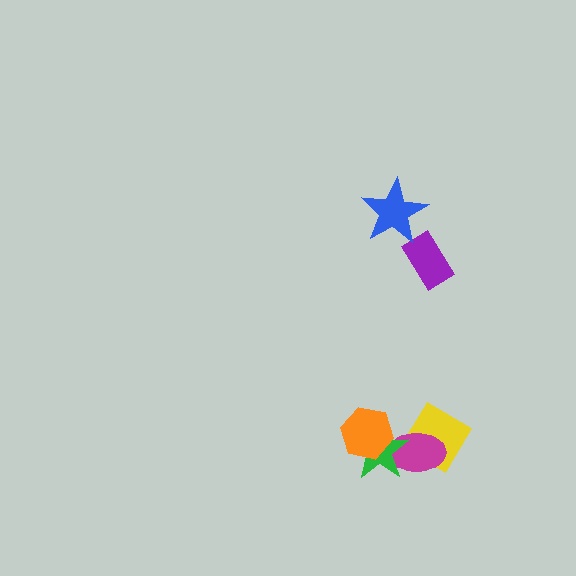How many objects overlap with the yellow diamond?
1 object overlaps with the yellow diamond.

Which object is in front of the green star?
The orange hexagon is in front of the green star.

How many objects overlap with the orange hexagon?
1 object overlaps with the orange hexagon.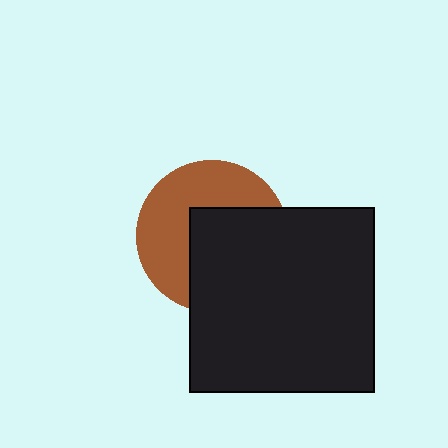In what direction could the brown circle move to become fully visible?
The brown circle could move toward the upper-left. That would shift it out from behind the black square entirely.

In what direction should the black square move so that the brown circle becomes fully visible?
The black square should move toward the lower-right. That is the shortest direction to clear the overlap and leave the brown circle fully visible.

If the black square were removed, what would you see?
You would see the complete brown circle.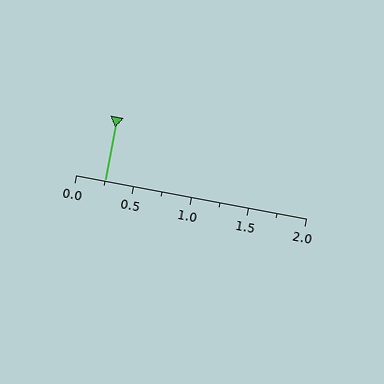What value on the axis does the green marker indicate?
The marker indicates approximately 0.25.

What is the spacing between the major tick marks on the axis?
The major ticks are spaced 0.5 apart.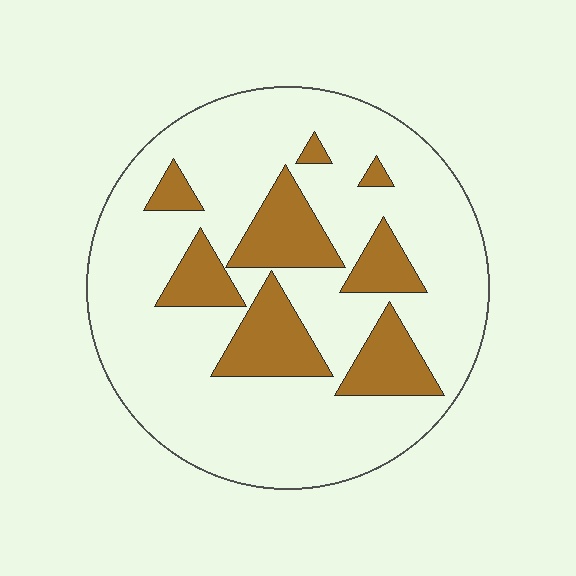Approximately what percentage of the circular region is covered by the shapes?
Approximately 20%.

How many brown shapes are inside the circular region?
8.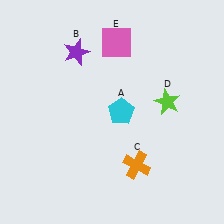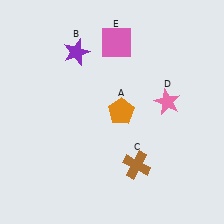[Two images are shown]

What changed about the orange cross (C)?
In Image 1, C is orange. In Image 2, it changed to brown.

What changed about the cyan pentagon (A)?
In Image 1, A is cyan. In Image 2, it changed to orange.